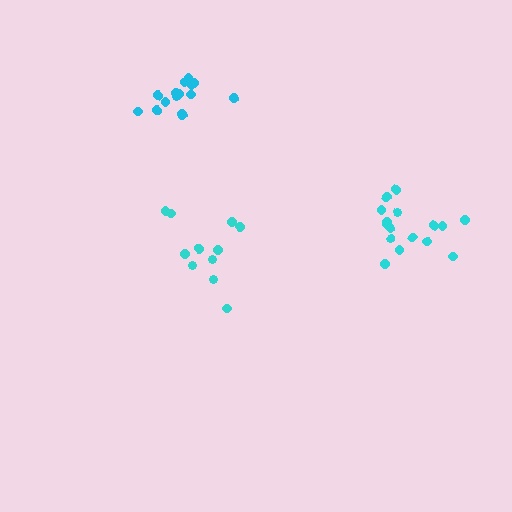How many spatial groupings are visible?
There are 3 spatial groupings.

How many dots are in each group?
Group 1: 11 dots, Group 2: 16 dots, Group 3: 15 dots (42 total).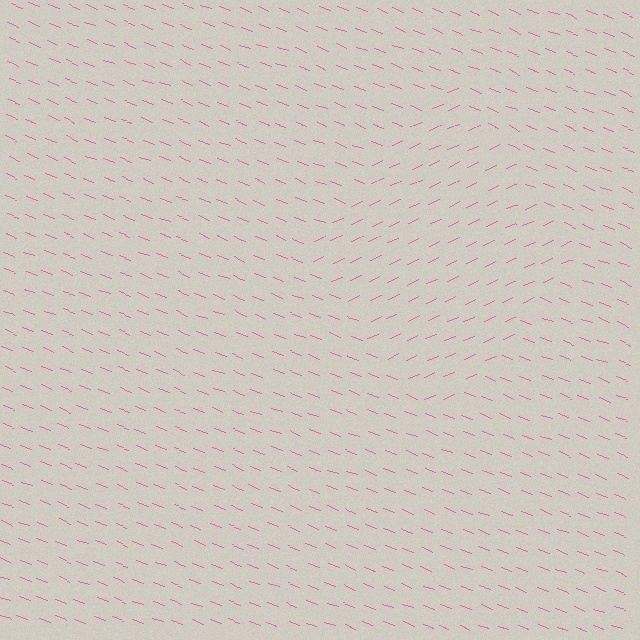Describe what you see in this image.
The image is filled with small pink line segments. A diamond region in the image has lines oriented differently from the surrounding lines, creating a visible texture boundary.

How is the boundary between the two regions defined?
The boundary is defined purely by a change in line orientation (approximately 45 degrees difference). All lines are the same color and thickness.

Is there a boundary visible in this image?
Yes, there is a texture boundary formed by a change in line orientation.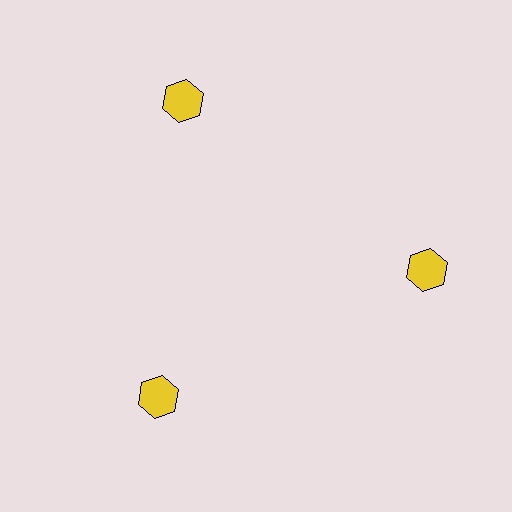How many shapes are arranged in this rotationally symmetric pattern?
There are 3 shapes, arranged in 3 groups of 1.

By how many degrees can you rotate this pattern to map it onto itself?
The pattern maps onto itself every 120 degrees of rotation.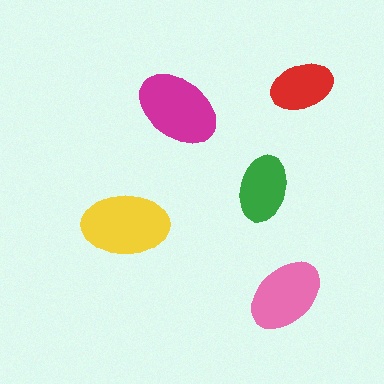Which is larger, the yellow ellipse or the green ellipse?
The yellow one.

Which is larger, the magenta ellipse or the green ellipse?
The magenta one.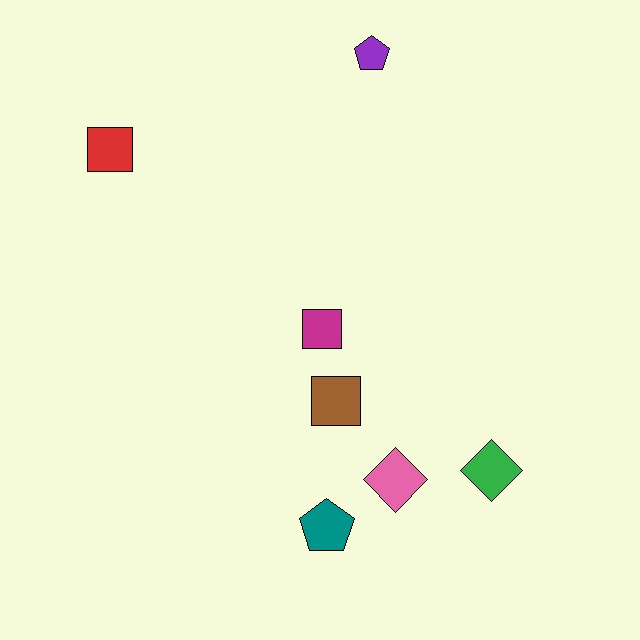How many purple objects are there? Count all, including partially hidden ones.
There is 1 purple object.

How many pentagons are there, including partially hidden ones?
There are 2 pentagons.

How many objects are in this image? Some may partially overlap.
There are 7 objects.